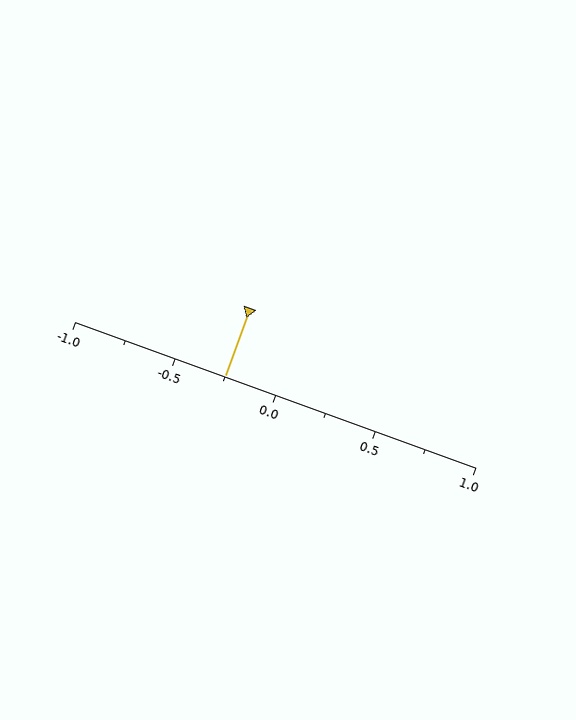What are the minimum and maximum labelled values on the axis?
The axis runs from -1.0 to 1.0.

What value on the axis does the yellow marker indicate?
The marker indicates approximately -0.25.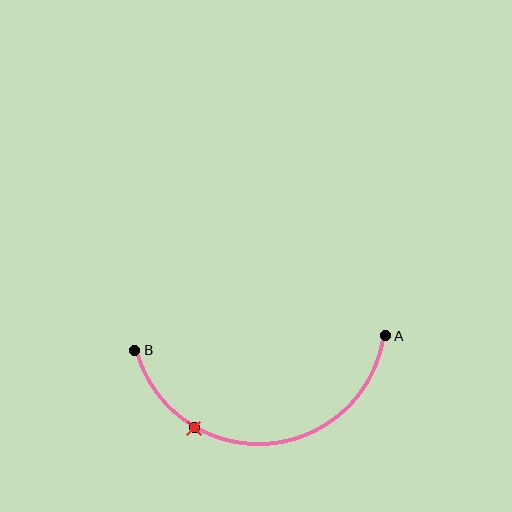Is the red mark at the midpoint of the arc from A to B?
No. The red mark lies on the arc but is closer to endpoint B. The arc midpoint would be at the point on the curve equidistant along the arc from both A and B.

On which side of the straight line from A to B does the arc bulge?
The arc bulges below the straight line connecting A and B.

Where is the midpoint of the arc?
The arc midpoint is the point on the curve farthest from the straight line joining A and B. It sits below that line.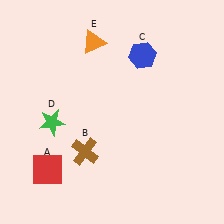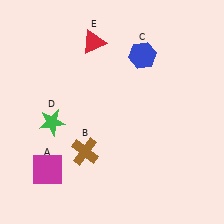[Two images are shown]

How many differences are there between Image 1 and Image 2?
There are 2 differences between the two images.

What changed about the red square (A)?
In Image 1, A is red. In Image 2, it changed to magenta.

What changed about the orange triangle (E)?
In Image 1, E is orange. In Image 2, it changed to red.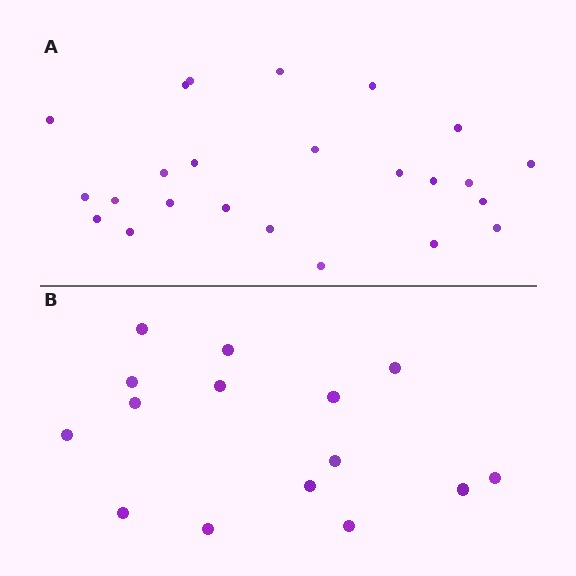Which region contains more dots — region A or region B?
Region A (the top region) has more dots.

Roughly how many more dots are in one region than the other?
Region A has roughly 8 or so more dots than region B.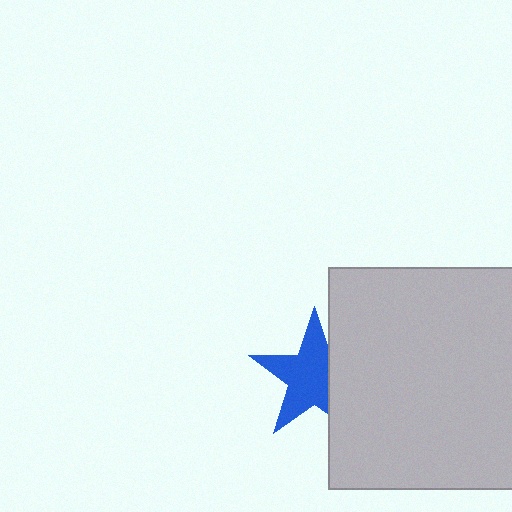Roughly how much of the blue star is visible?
Most of it is visible (roughly 69%).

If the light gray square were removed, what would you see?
You would see the complete blue star.